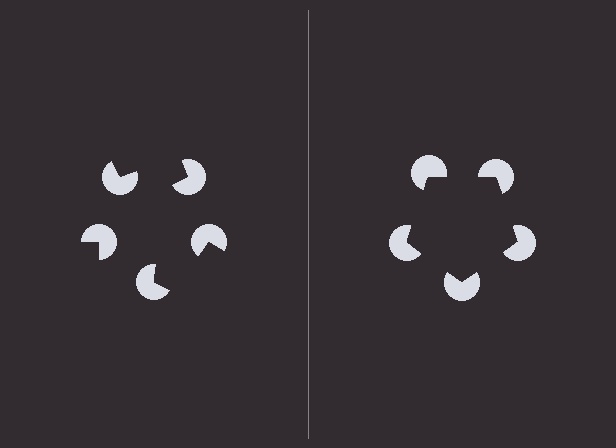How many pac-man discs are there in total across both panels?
10 — 5 on each side.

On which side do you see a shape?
An illusory pentagon appears on the right side. On the left side the wedge cuts are rotated, so no coherent shape forms.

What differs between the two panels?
The pac-man discs are positioned identically on both sides; only the wedge orientations differ. On the right they align to a pentagon; on the left they are misaligned.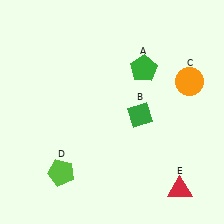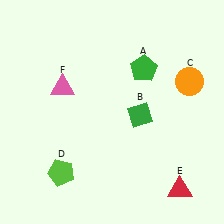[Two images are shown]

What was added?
A pink triangle (F) was added in Image 2.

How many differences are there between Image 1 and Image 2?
There is 1 difference between the two images.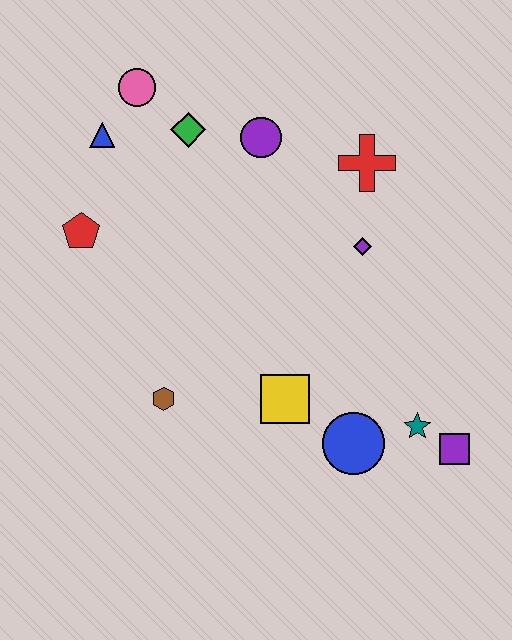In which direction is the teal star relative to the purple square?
The teal star is to the left of the purple square.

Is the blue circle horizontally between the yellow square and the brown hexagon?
No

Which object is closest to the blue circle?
The teal star is closest to the blue circle.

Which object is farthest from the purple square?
The pink circle is farthest from the purple square.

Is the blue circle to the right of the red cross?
No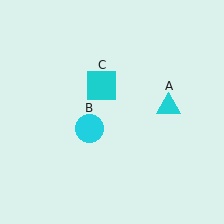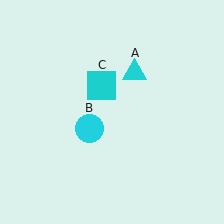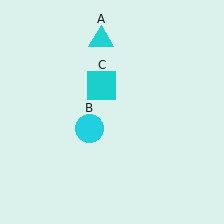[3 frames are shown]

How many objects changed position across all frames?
1 object changed position: cyan triangle (object A).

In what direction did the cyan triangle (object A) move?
The cyan triangle (object A) moved up and to the left.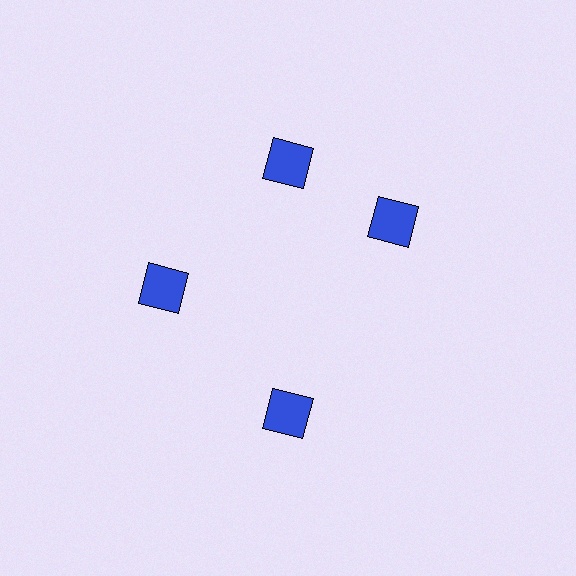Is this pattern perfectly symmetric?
No. The 4 blue squares are arranged in a ring, but one element near the 3 o'clock position is rotated out of alignment along the ring, breaking the 4-fold rotational symmetry.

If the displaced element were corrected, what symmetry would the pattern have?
It would have 4-fold rotational symmetry — the pattern would map onto itself every 90 degrees.